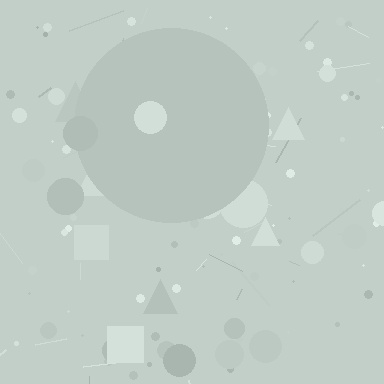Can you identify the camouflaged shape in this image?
The camouflaged shape is a circle.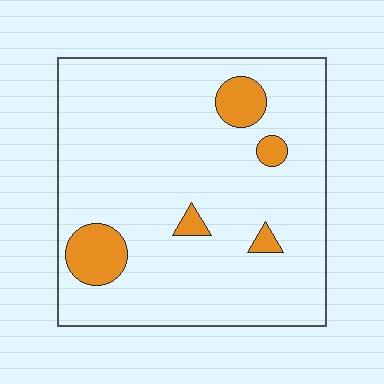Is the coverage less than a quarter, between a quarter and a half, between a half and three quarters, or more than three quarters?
Less than a quarter.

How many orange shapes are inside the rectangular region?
5.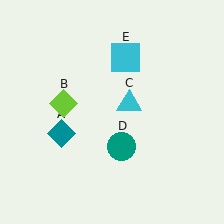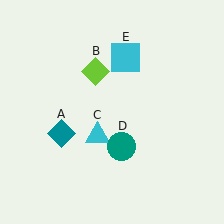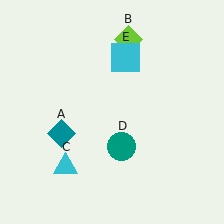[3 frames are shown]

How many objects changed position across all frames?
2 objects changed position: lime diamond (object B), cyan triangle (object C).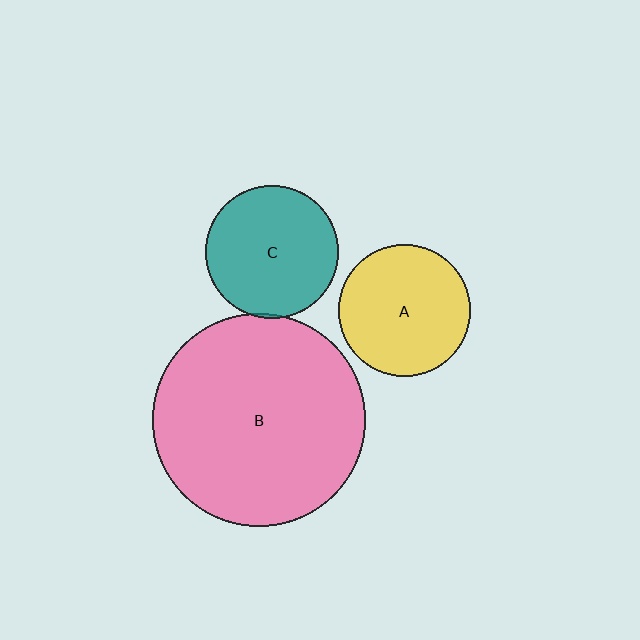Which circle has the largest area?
Circle B (pink).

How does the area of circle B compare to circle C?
Approximately 2.6 times.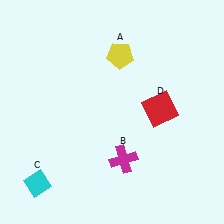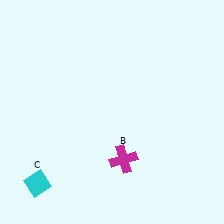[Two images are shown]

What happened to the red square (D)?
The red square (D) was removed in Image 2. It was in the top-right area of Image 1.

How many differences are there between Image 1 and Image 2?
There are 2 differences between the two images.